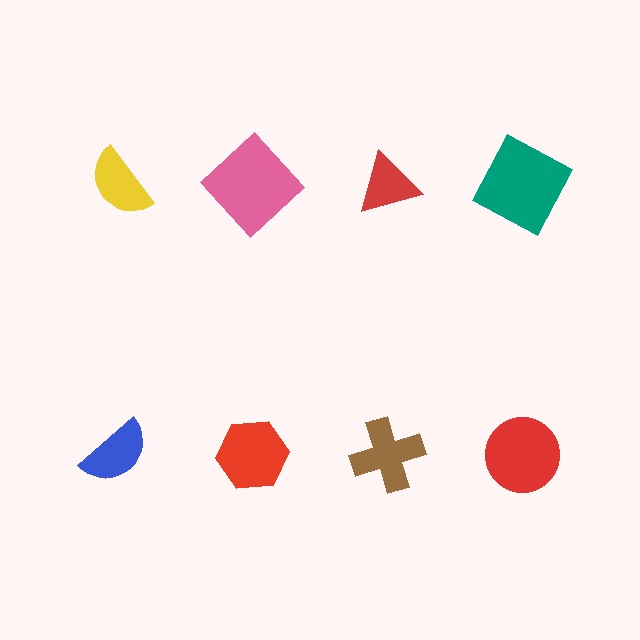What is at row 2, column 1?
A blue semicircle.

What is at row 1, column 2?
A pink diamond.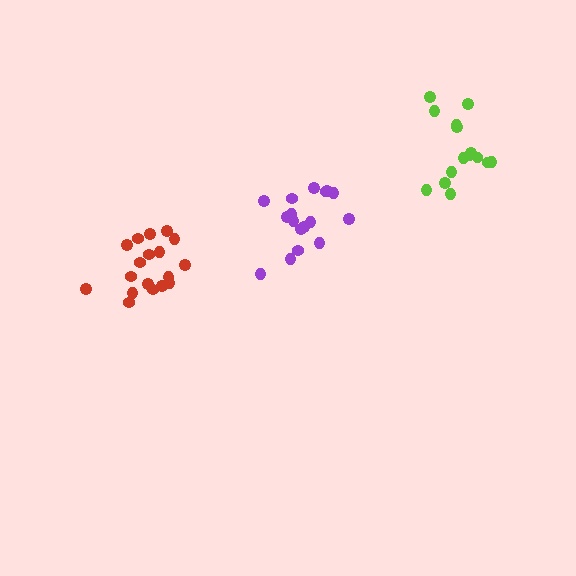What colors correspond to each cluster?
The clusters are colored: lime, purple, red.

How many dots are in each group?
Group 1: 15 dots, Group 2: 17 dots, Group 3: 18 dots (50 total).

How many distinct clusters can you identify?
There are 3 distinct clusters.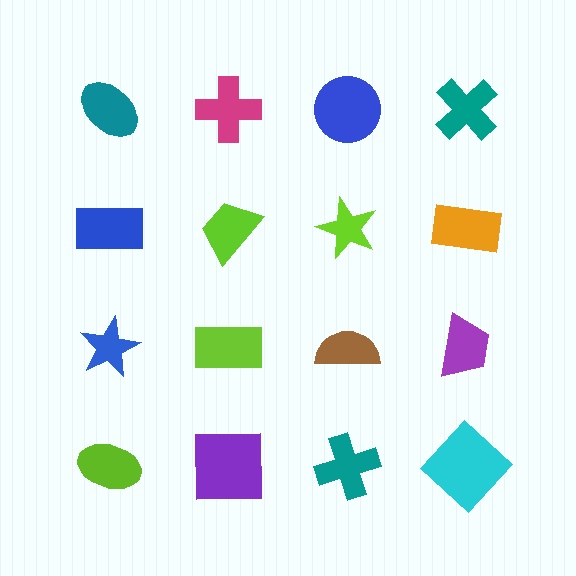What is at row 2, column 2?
A lime trapezoid.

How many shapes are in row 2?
4 shapes.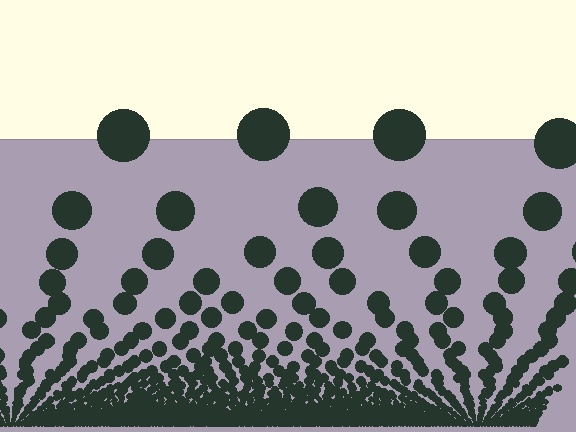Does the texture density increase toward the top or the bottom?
Density increases toward the bottom.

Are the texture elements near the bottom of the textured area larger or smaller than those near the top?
Smaller. The gradient is inverted — elements near the bottom are smaller and denser.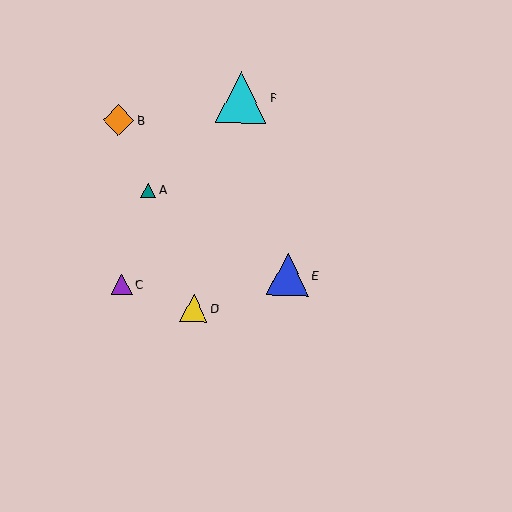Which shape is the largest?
The cyan triangle (labeled F) is the largest.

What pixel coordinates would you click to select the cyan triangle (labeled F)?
Click at (241, 97) to select the cyan triangle F.